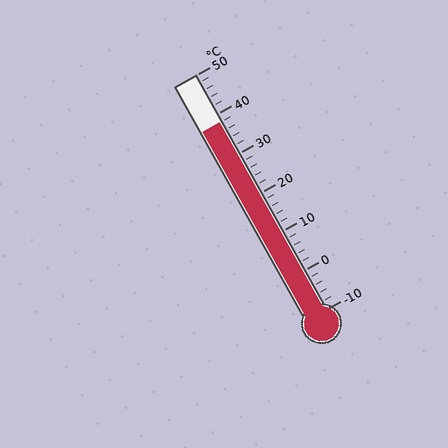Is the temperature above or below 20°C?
The temperature is above 20°C.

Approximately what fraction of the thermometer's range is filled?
The thermometer is filled to approximately 80% of its range.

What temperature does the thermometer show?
The thermometer shows approximately 38°C.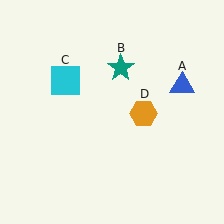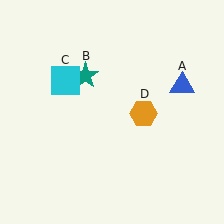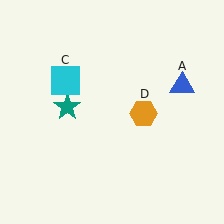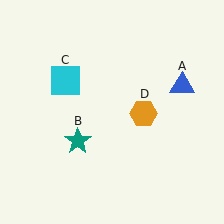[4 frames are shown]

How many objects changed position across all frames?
1 object changed position: teal star (object B).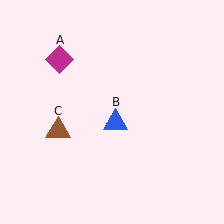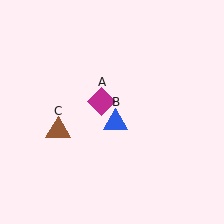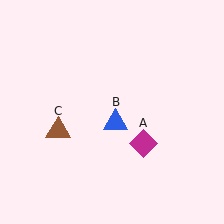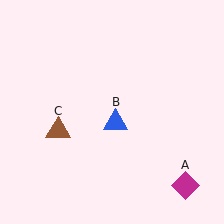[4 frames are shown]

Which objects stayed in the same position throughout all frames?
Blue triangle (object B) and brown triangle (object C) remained stationary.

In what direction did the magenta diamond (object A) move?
The magenta diamond (object A) moved down and to the right.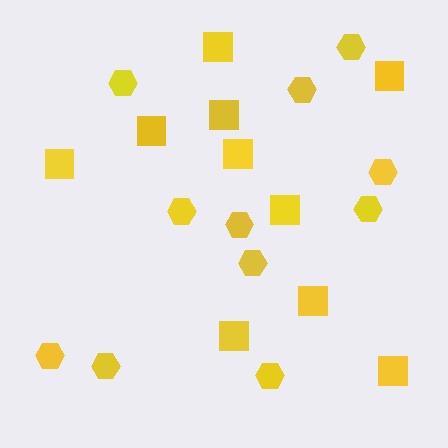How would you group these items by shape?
There are 2 groups: one group of squares (10) and one group of hexagons (11).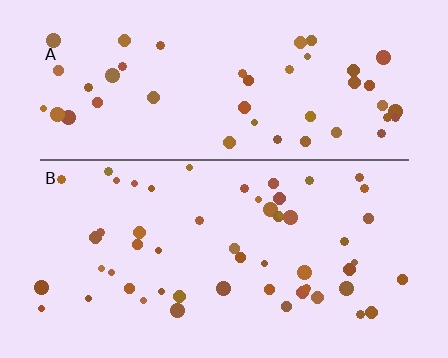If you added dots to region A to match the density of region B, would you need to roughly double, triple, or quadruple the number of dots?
Approximately double.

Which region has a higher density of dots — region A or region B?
B (the bottom).